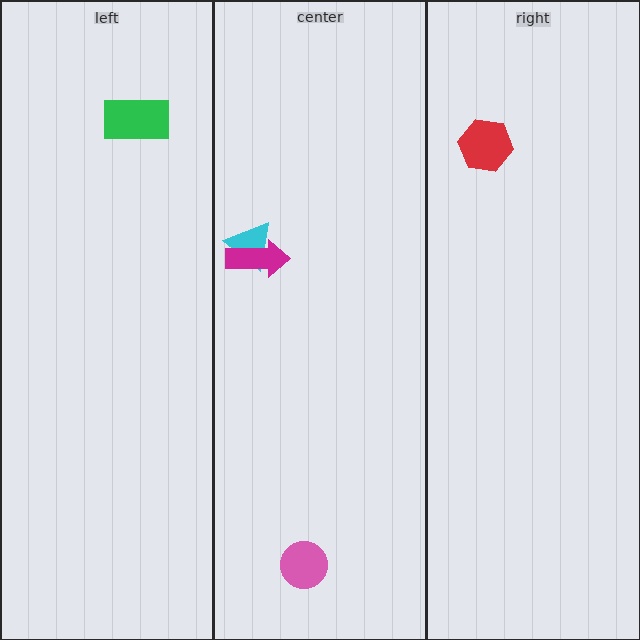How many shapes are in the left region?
1.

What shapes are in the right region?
The red hexagon.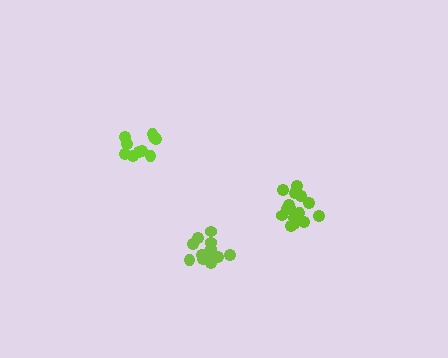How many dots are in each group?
Group 1: 16 dots, Group 2: 10 dots, Group 3: 16 dots (42 total).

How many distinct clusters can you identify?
There are 3 distinct clusters.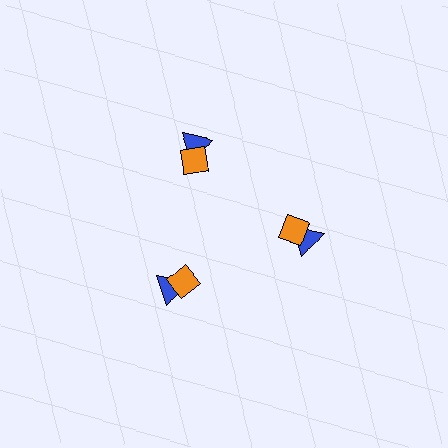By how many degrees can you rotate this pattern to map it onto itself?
The pattern maps onto itself every 120 degrees of rotation.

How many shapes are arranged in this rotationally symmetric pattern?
There are 6 shapes, arranged in 3 groups of 2.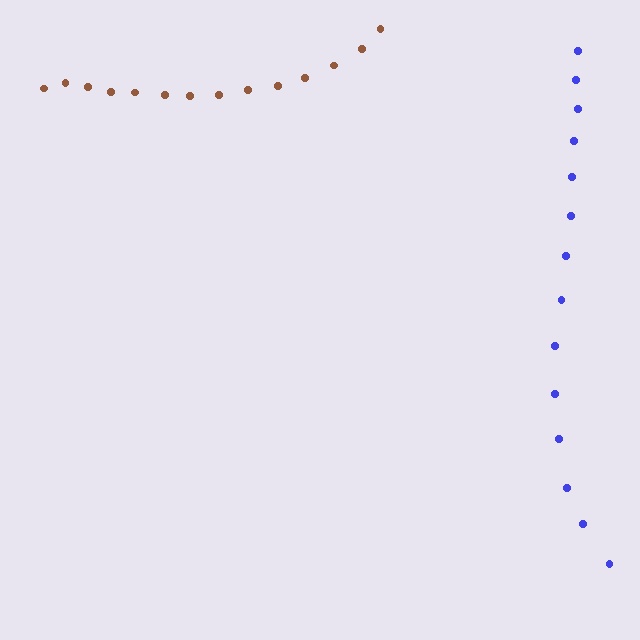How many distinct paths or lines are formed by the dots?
There are 2 distinct paths.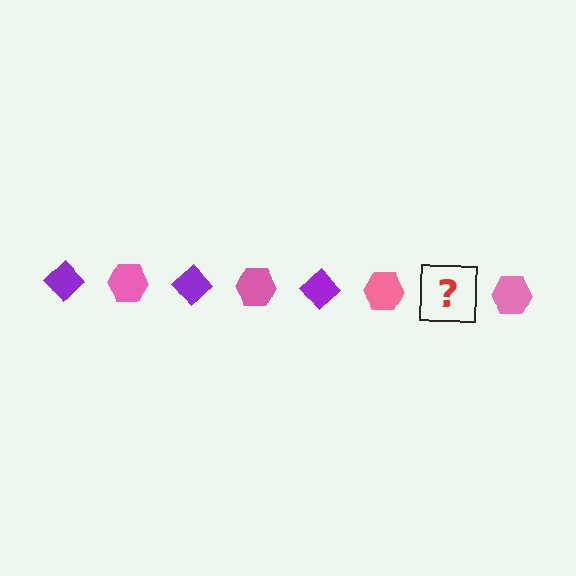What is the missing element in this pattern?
The missing element is a purple diamond.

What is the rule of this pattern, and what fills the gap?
The rule is that the pattern alternates between purple diamond and pink hexagon. The gap should be filled with a purple diamond.